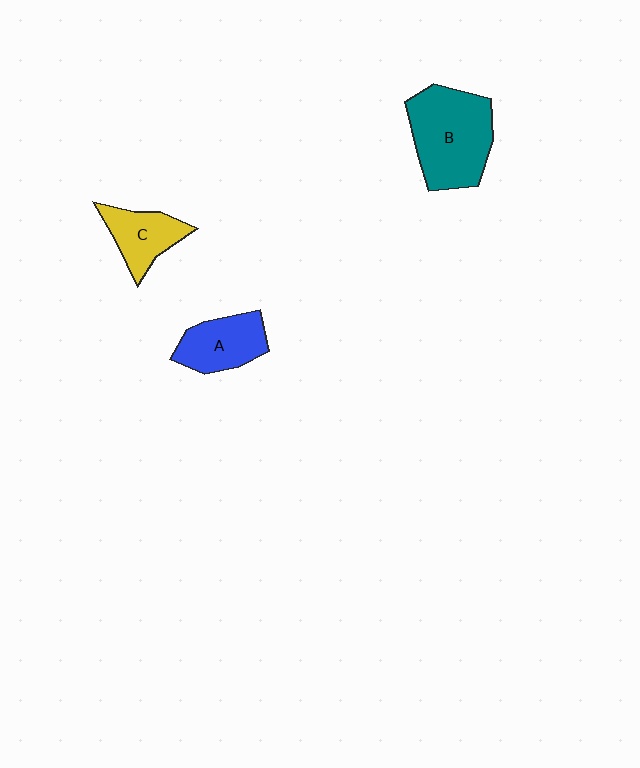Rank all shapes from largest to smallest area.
From largest to smallest: B (teal), A (blue), C (yellow).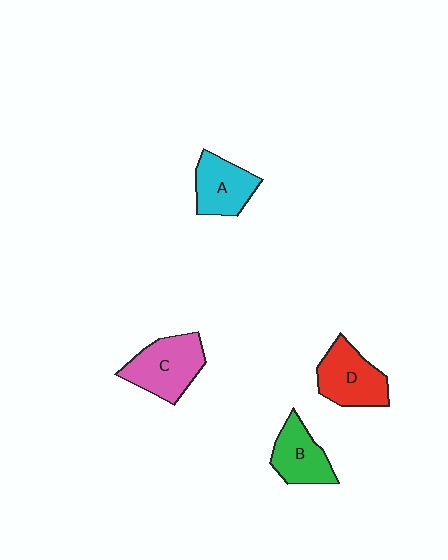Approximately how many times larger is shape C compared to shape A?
Approximately 1.2 times.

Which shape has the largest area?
Shape C (pink).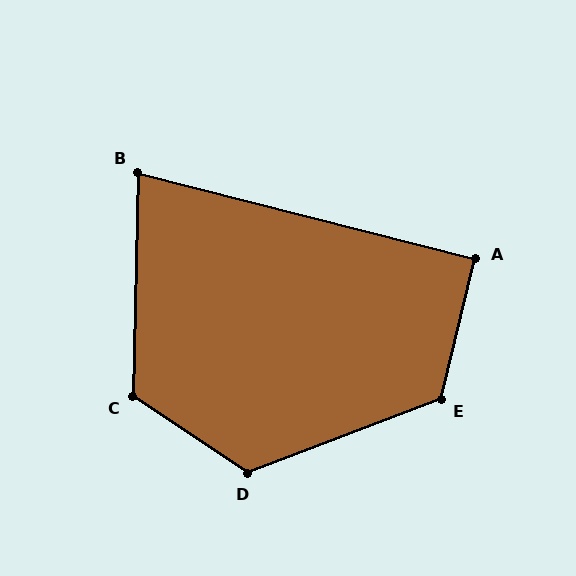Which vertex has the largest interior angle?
D, at approximately 125 degrees.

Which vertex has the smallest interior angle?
B, at approximately 77 degrees.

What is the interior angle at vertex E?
Approximately 124 degrees (obtuse).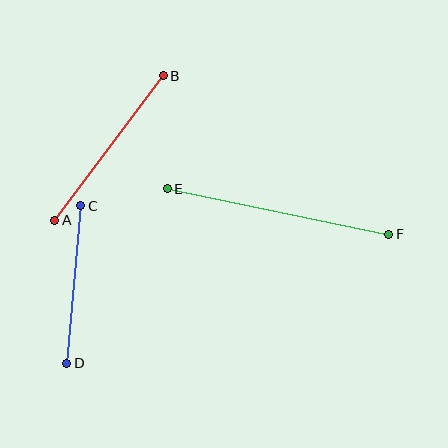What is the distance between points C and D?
The distance is approximately 158 pixels.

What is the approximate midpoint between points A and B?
The midpoint is at approximately (109, 148) pixels.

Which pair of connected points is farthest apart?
Points E and F are farthest apart.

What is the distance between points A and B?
The distance is approximately 181 pixels.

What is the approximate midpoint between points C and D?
The midpoint is at approximately (74, 285) pixels.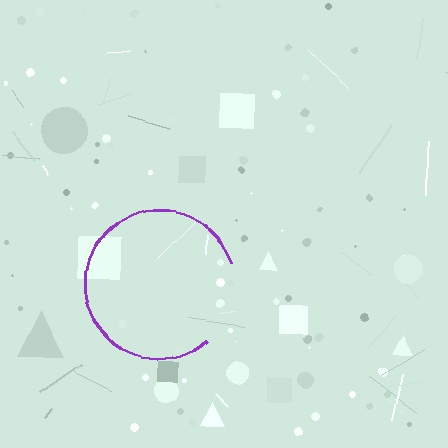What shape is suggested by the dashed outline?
The dashed outline suggests a circle.